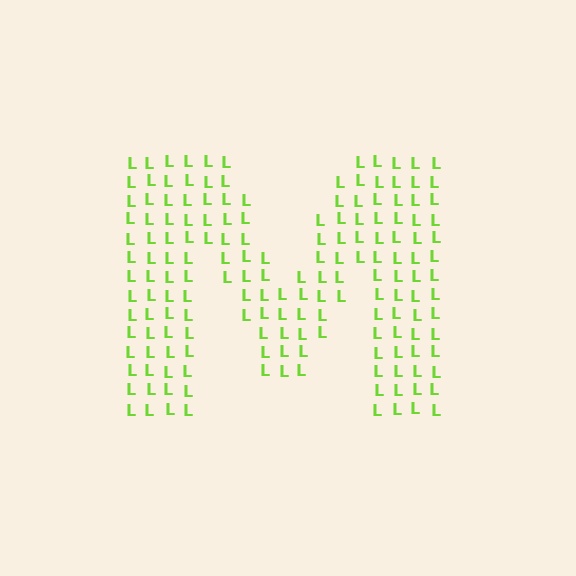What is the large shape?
The large shape is the letter M.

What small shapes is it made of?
It is made of small letter L's.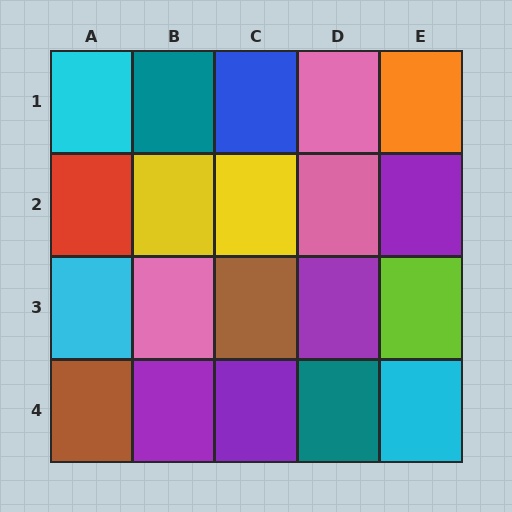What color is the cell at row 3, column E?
Lime.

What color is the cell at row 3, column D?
Purple.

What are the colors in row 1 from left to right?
Cyan, teal, blue, pink, orange.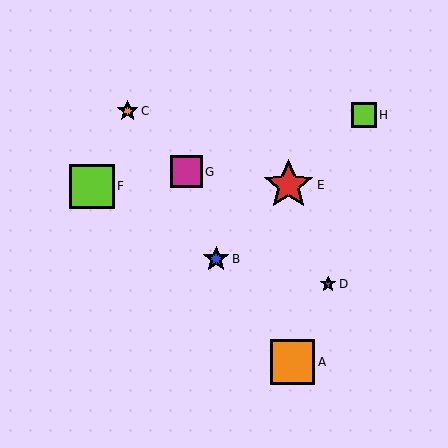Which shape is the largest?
The red star (labeled E) is the largest.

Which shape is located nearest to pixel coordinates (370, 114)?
The lime square (labeled H) at (364, 115) is nearest to that location.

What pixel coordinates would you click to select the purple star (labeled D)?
Click at (328, 284) to select the purple star D.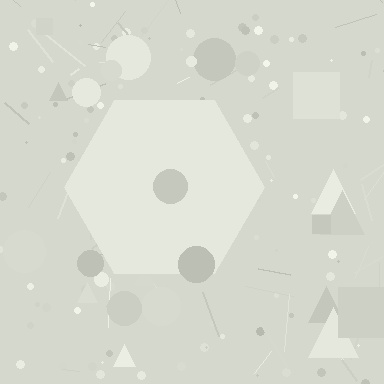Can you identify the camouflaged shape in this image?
The camouflaged shape is a hexagon.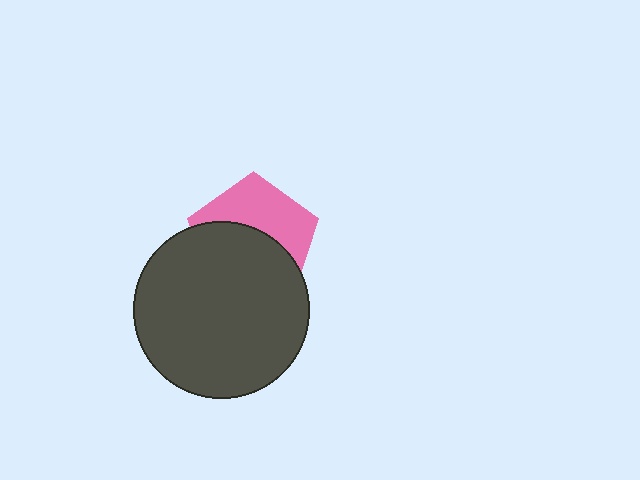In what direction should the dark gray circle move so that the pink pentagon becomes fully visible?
The dark gray circle should move down. That is the shortest direction to clear the overlap and leave the pink pentagon fully visible.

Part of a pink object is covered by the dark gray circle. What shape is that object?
It is a pentagon.